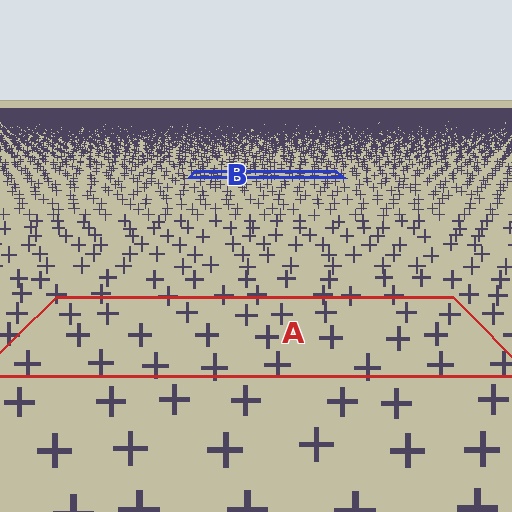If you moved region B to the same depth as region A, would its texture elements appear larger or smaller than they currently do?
They would appear larger. At a closer depth, the same texture elements are projected at a bigger on-screen size.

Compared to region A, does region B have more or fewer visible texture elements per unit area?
Region B has more texture elements per unit area — they are packed more densely because it is farther away.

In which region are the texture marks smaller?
The texture marks are smaller in region B, because it is farther away.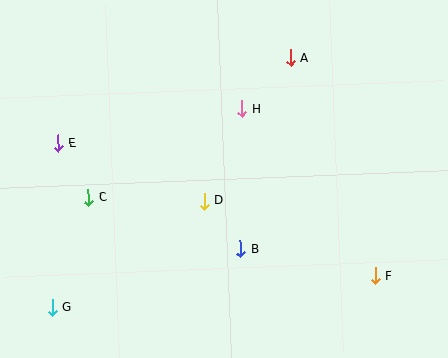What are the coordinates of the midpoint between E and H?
The midpoint between E and H is at (150, 126).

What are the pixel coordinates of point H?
Point H is at (242, 109).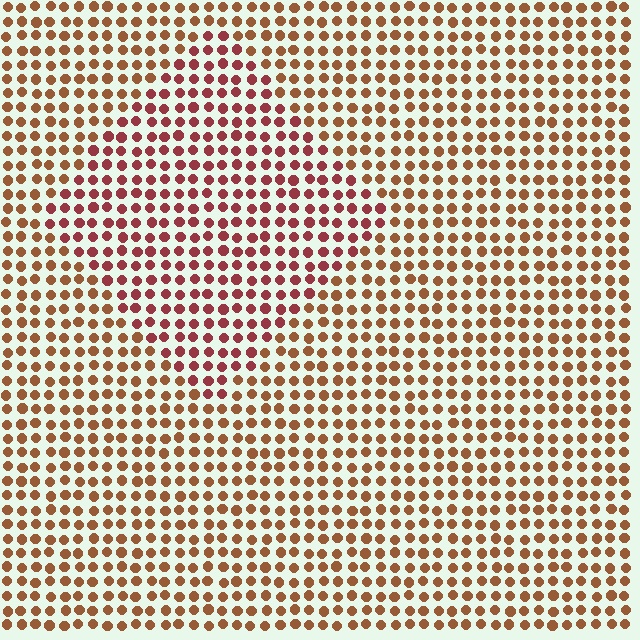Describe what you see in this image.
The image is filled with small brown elements in a uniform arrangement. A diamond-shaped region is visible where the elements are tinted to a slightly different hue, forming a subtle color boundary.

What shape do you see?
I see a diamond.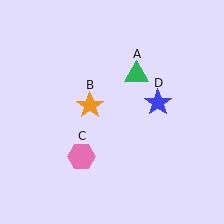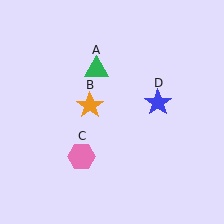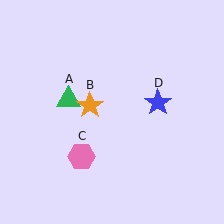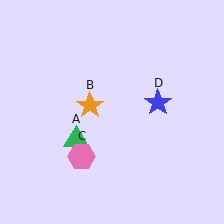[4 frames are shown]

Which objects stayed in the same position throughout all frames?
Orange star (object B) and pink hexagon (object C) and blue star (object D) remained stationary.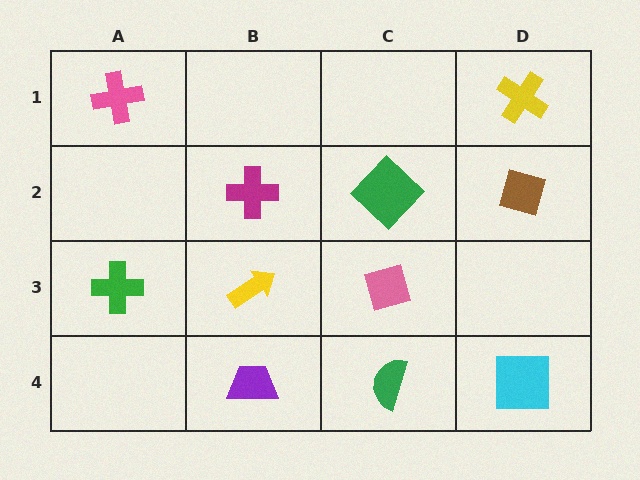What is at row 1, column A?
A pink cross.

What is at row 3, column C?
A pink diamond.